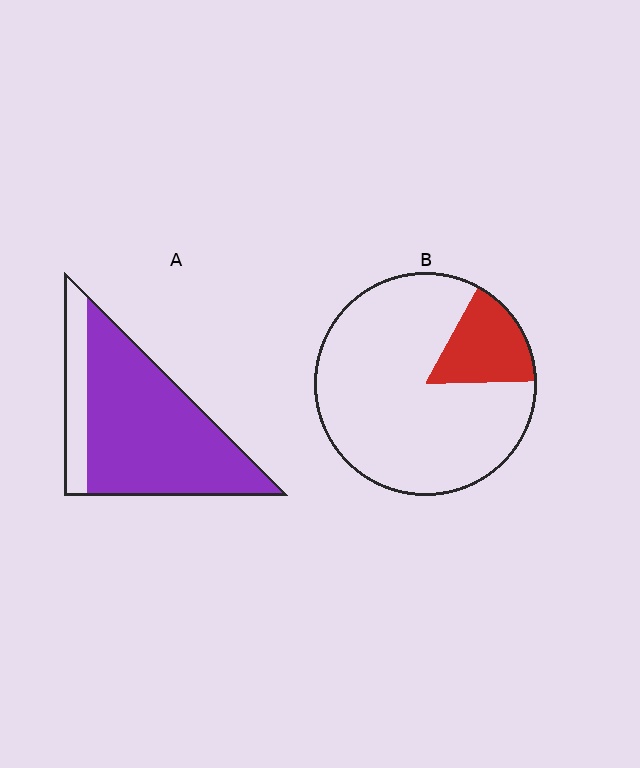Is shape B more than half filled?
No.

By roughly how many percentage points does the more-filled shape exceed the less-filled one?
By roughly 65 percentage points (A over B).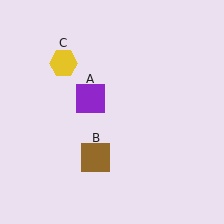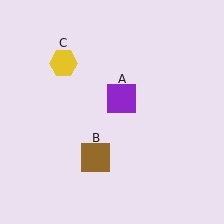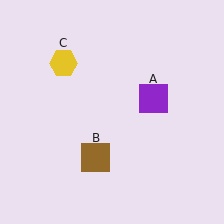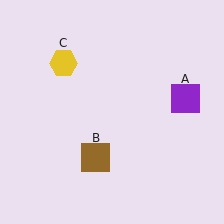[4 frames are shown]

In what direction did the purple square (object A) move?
The purple square (object A) moved right.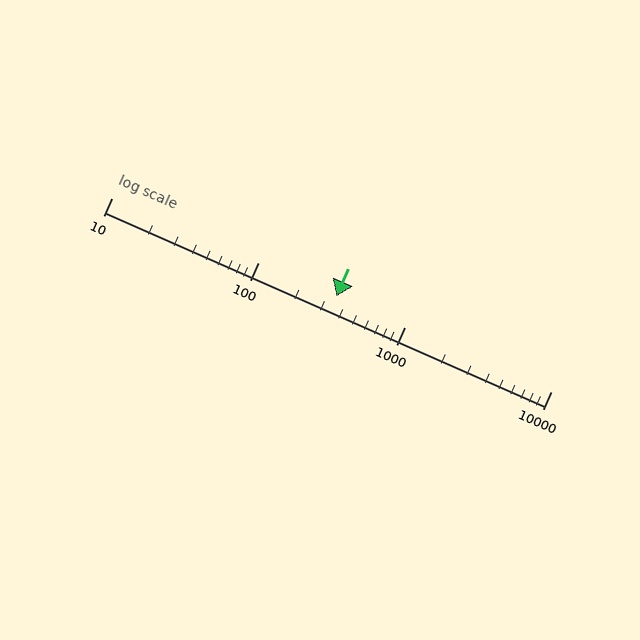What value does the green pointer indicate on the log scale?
The pointer indicates approximately 340.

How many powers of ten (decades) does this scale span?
The scale spans 3 decades, from 10 to 10000.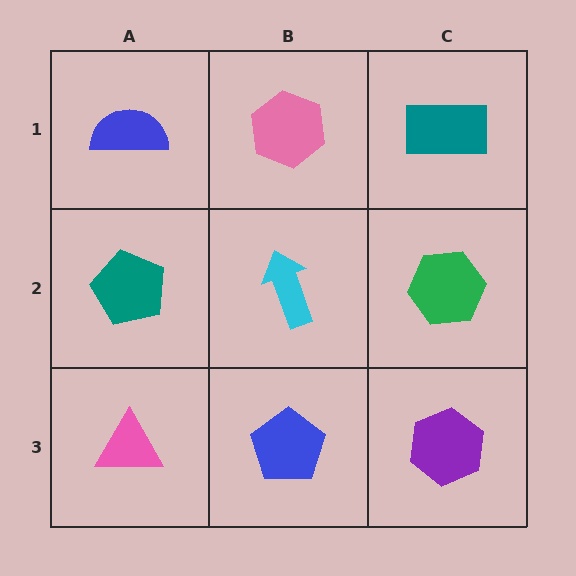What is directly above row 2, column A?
A blue semicircle.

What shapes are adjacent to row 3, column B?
A cyan arrow (row 2, column B), a pink triangle (row 3, column A), a purple hexagon (row 3, column C).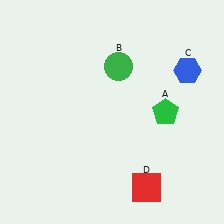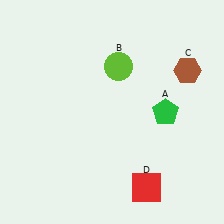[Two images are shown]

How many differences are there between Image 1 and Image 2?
There are 2 differences between the two images.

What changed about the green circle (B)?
In Image 1, B is green. In Image 2, it changed to lime.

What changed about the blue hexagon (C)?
In Image 1, C is blue. In Image 2, it changed to brown.